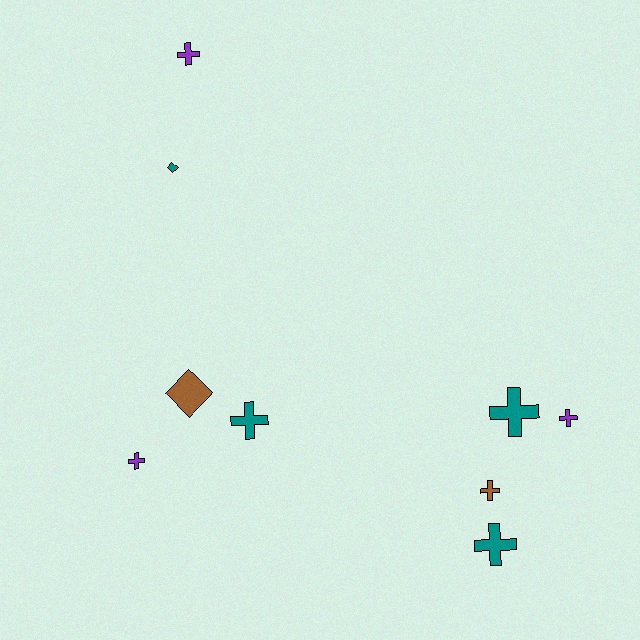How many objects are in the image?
There are 9 objects.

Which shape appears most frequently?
Cross, with 7 objects.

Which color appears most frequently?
Teal, with 4 objects.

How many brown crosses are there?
There is 1 brown cross.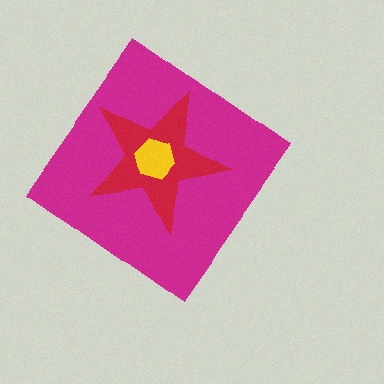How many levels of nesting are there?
3.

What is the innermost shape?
The yellow hexagon.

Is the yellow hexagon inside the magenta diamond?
Yes.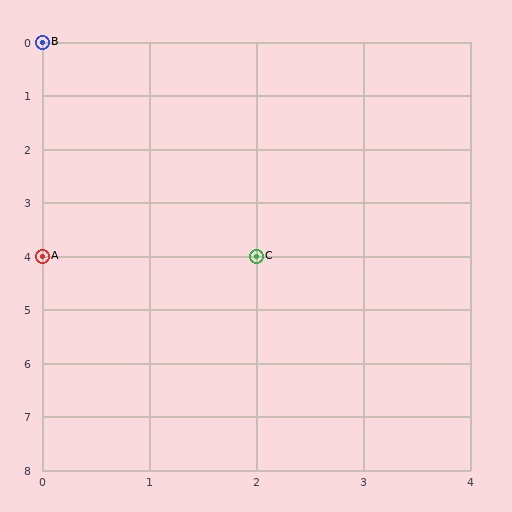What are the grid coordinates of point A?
Point A is at grid coordinates (0, 4).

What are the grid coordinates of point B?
Point B is at grid coordinates (0, 0).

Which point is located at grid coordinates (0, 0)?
Point B is at (0, 0).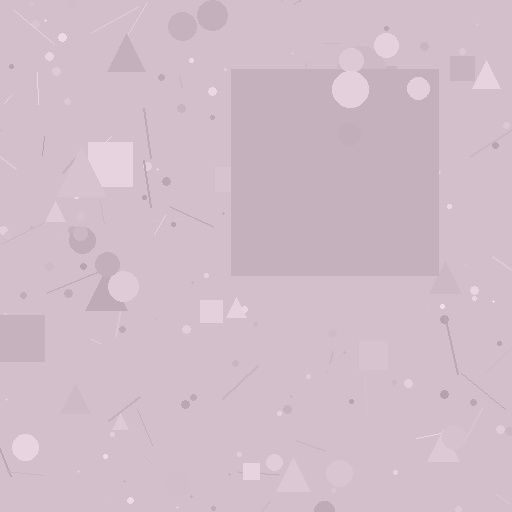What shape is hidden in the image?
A square is hidden in the image.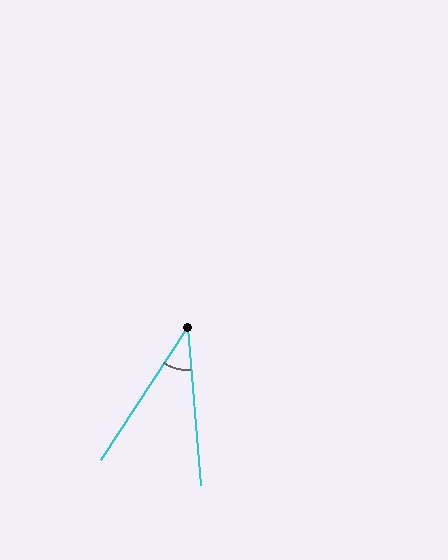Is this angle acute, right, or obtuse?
It is acute.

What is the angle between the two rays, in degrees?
Approximately 38 degrees.